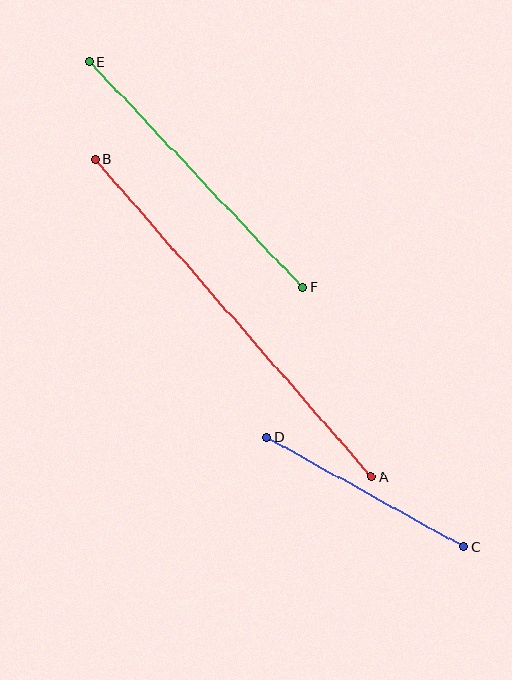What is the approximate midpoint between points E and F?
The midpoint is at approximately (196, 174) pixels.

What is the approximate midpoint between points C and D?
The midpoint is at approximately (365, 492) pixels.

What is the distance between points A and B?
The distance is approximately 421 pixels.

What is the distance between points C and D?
The distance is approximately 225 pixels.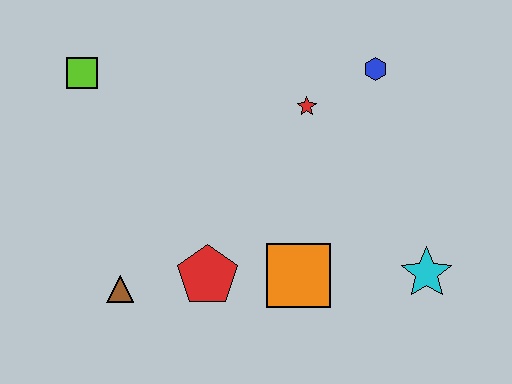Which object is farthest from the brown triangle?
The blue hexagon is farthest from the brown triangle.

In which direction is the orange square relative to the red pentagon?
The orange square is to the right of the red pentagon.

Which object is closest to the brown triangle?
The red pentagon is closest to the brown triangle.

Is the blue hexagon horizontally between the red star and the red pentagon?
No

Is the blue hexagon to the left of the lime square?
No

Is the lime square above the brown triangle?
Yes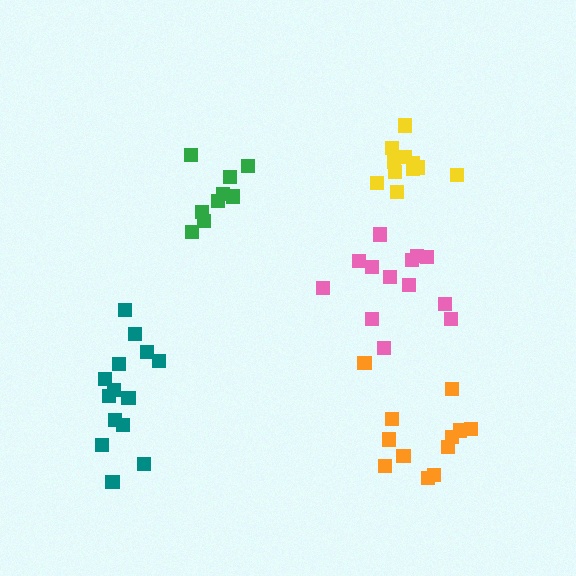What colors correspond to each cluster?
The clusters are colored: green, orange, pink, teal, yellow.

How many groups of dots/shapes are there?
There are 5 groups.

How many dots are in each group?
Group 1: 10 dots, Group 2: 12 dots, Group 3: 13 dots, Group 4: 14 dots, Group 5: 11 dots (60 total).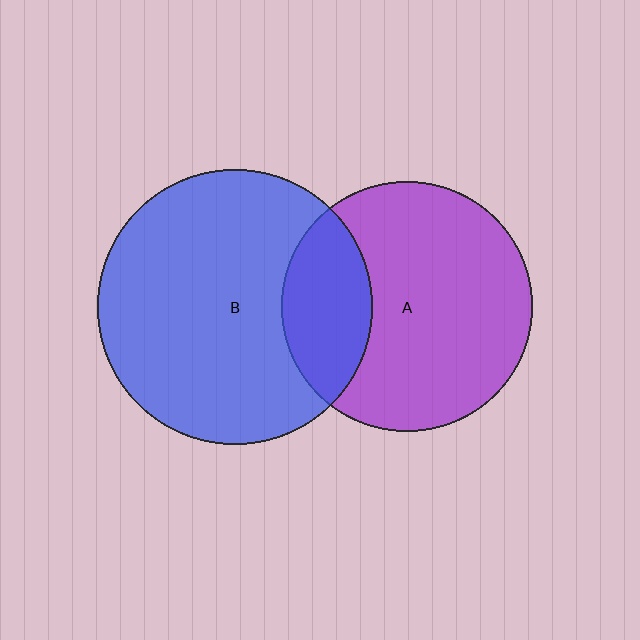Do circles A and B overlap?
Yes.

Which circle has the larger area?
Circle B (blue).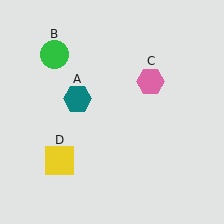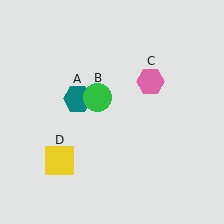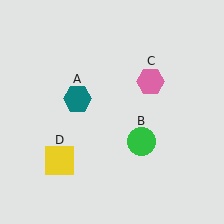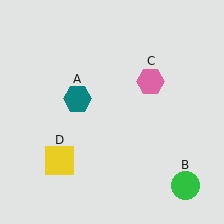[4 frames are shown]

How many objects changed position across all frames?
1 object changed position: green circle (object B).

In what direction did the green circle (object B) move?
The green circle (object B) moved down and to the right.